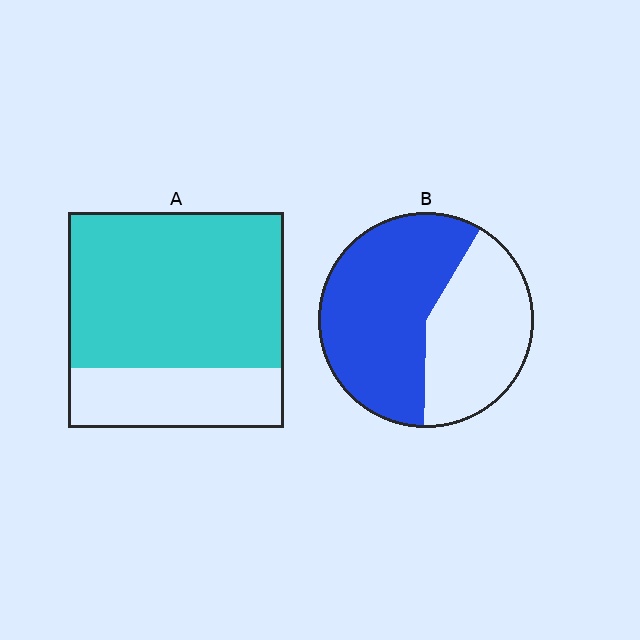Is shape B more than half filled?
Yes.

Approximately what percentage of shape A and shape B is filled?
A is approximately 70% and B is approximately 60%.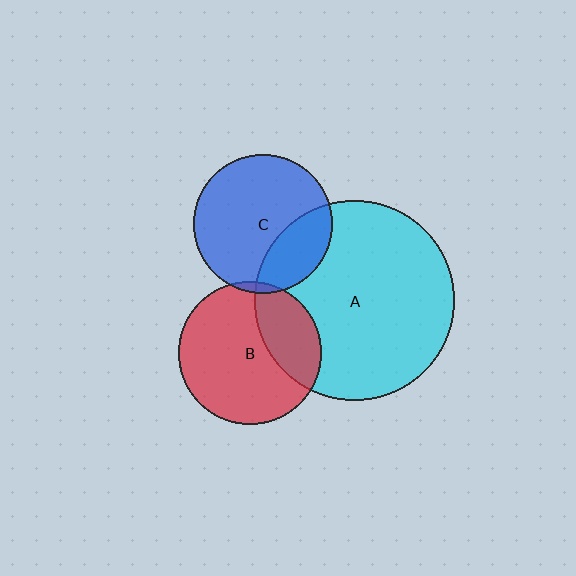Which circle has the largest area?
Circle A (cyan).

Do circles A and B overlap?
Yes.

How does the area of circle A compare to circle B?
Approximately 2.0 times.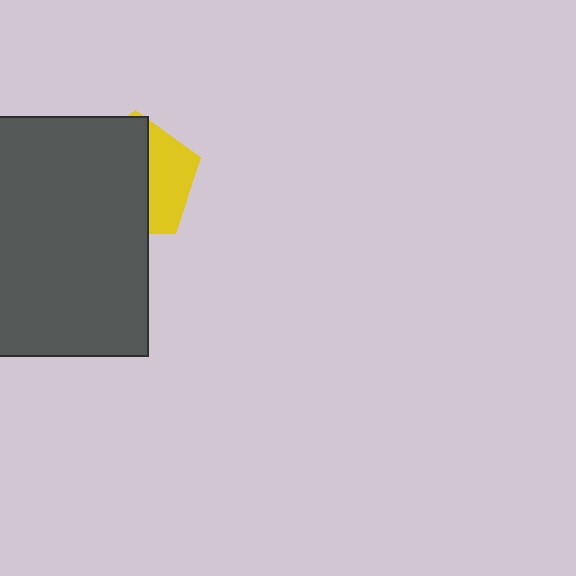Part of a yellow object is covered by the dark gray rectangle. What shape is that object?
It is a pentagon.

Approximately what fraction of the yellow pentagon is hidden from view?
Roughly 64% of the yellow pentagon is hidden behind the dark gray rectangle.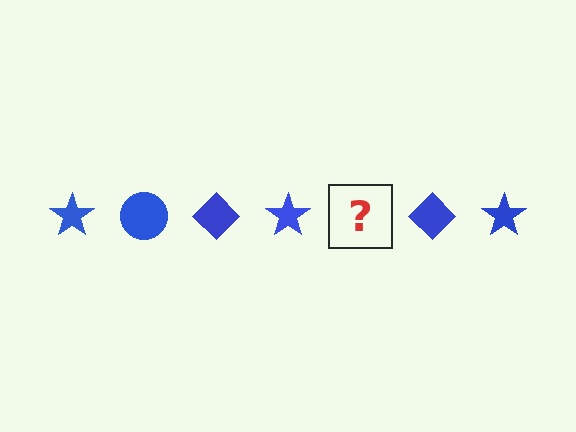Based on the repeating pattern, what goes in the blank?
The blank should be a blue circle.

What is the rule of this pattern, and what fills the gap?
The rule is that the pattern cycles through star, circle, diamond shapes in blue. The gap should be filled with a blue circle.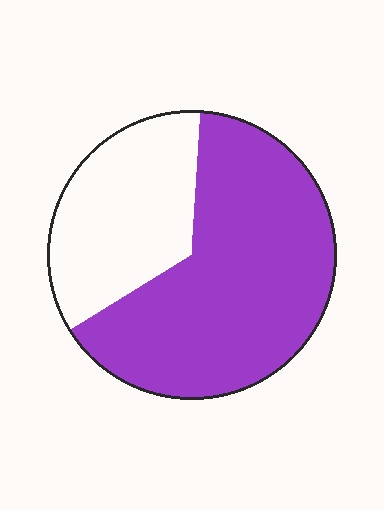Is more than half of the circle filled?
Yes.